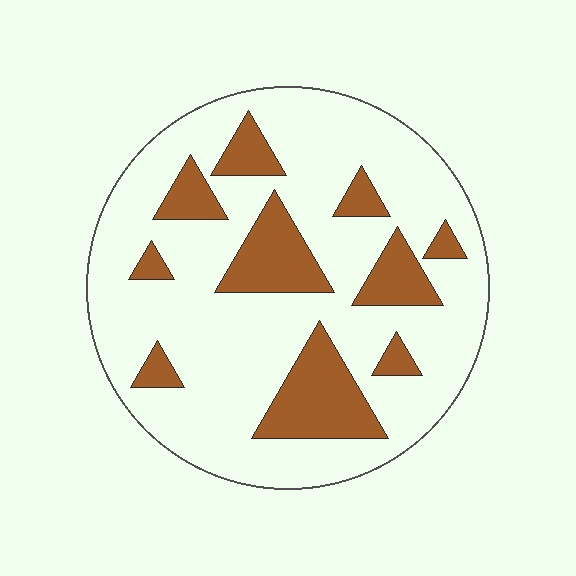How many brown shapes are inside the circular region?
10.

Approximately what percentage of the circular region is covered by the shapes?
Approximately 25%.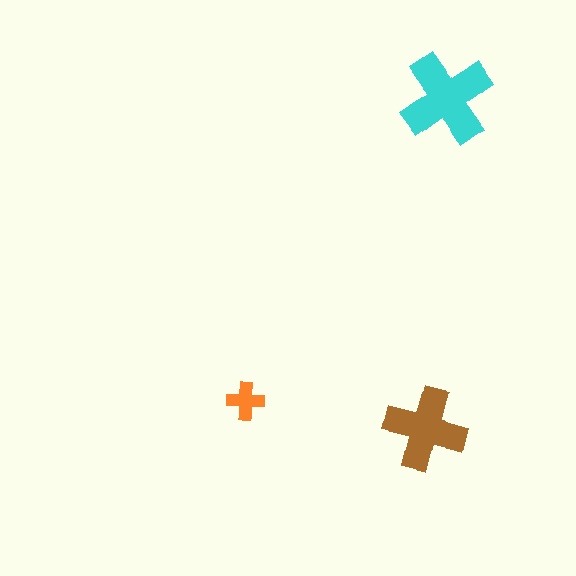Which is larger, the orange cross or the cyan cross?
The cyan one.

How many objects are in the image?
There are 3 objects in the image.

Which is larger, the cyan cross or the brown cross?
The cyan one.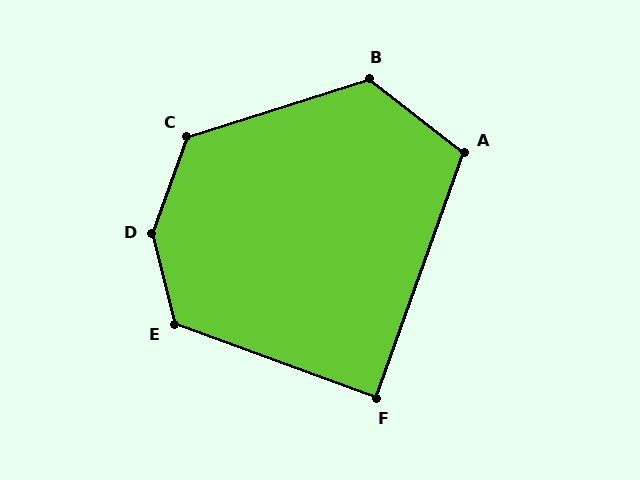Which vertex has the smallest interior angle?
F, at approximately 89 degrees.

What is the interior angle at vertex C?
Approximately 128 degrees (obtuse).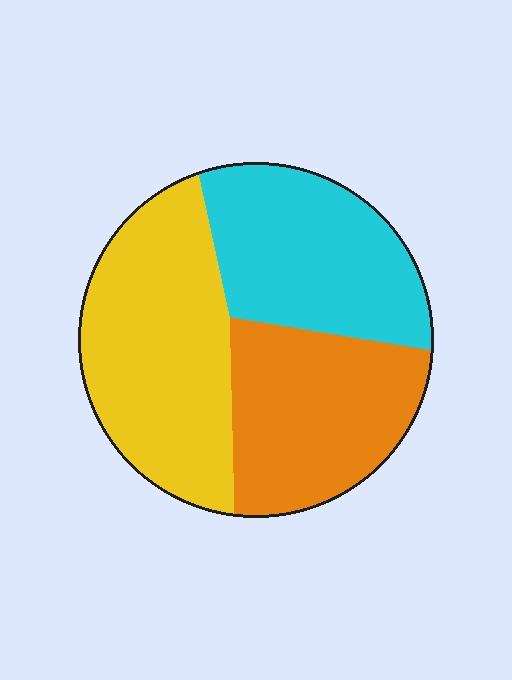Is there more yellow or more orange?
Yellow.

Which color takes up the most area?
Yellow, at roughly 40%.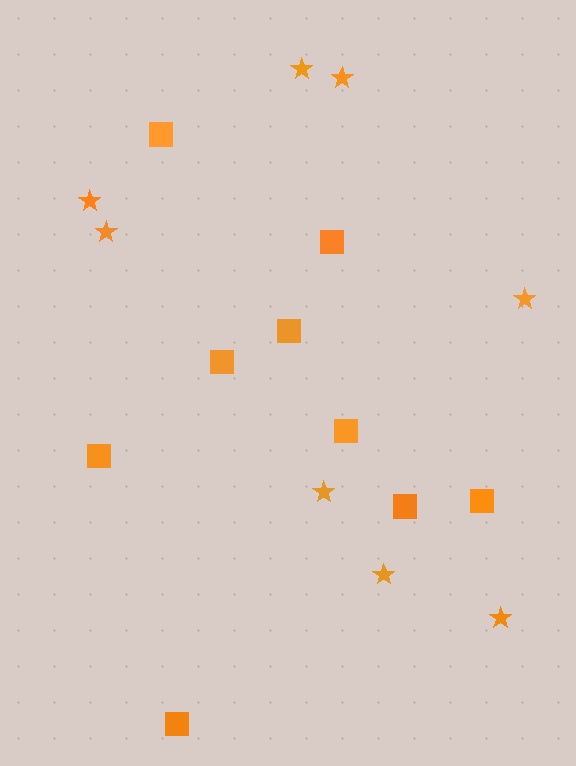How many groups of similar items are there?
There are 2 groups: one group of stars (8) and one group of squares (9).